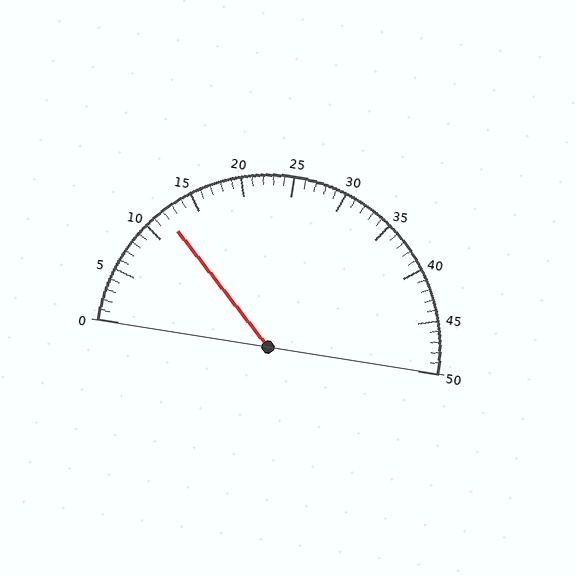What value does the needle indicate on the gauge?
The needle indicates approximately 12.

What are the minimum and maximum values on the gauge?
The gauge ranges from 0 to 50.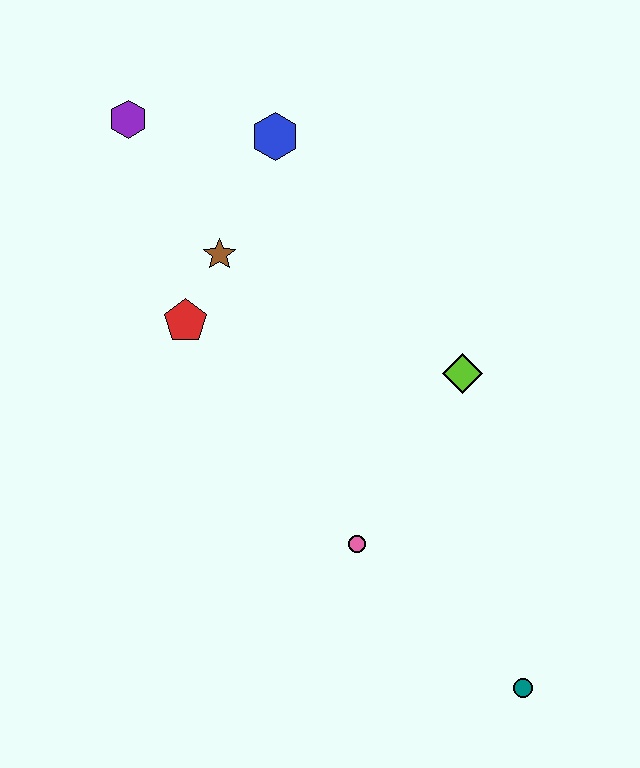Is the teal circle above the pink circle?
No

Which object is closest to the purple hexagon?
The blue hexagon is closest to the purple hexagon.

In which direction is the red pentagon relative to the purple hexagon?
The red pentagon is below the purple hexagon.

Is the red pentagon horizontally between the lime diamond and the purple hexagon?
Yes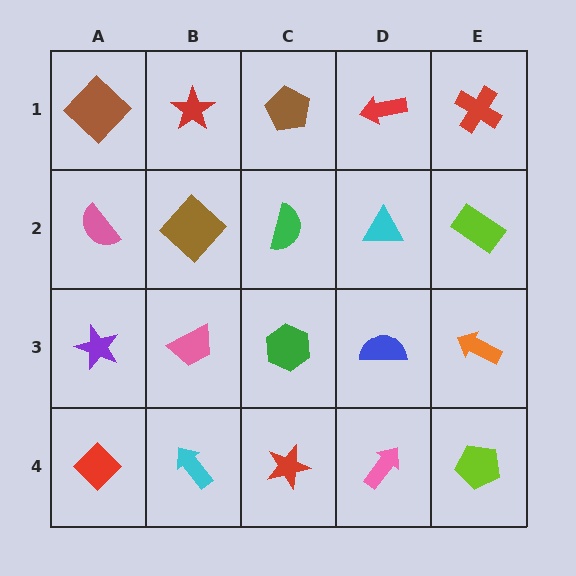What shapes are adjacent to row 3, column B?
A brown diamond (row 2, column B), a cyan arrow (row 4, column B), a purple star (row 3, column A), a green hexagon (row 3, column C).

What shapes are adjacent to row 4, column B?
A pink trapezoid (row 3, column B), a red diamond (row 4, column A), a red star (row 4, column C).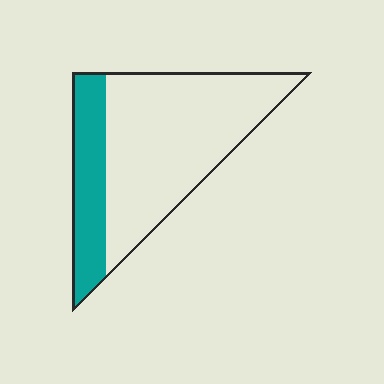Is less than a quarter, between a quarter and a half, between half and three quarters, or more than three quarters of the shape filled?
Between a quarter and a half.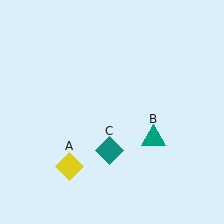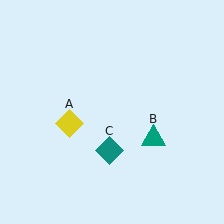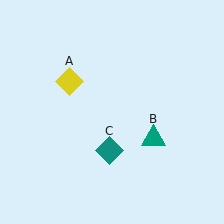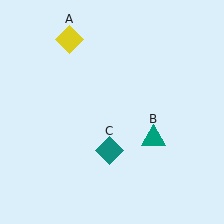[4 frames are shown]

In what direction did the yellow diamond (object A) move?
The yellow diamond (object A) moved up.